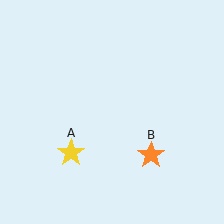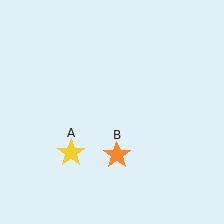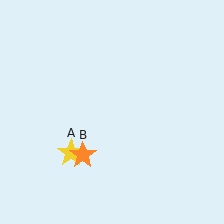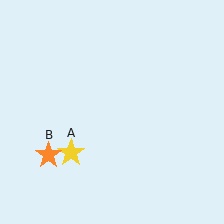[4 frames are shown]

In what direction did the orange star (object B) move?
The orange star (object B) moved left.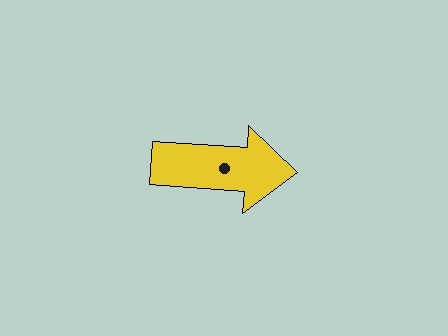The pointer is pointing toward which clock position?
Roughly 3 o'clock.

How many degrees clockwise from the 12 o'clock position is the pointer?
Approximately 94 degrees.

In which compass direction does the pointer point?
East.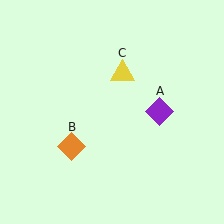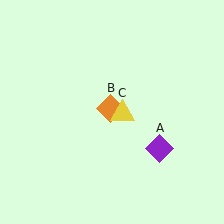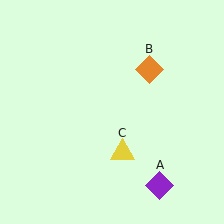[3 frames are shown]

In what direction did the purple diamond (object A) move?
The purple diamond (object A) moved down.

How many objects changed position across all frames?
3 objects changed position: purple diamond (object A), orange diamond (object B), yellow triangle (object C).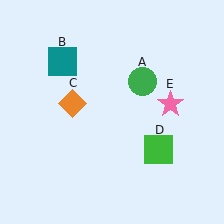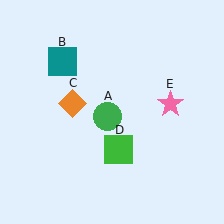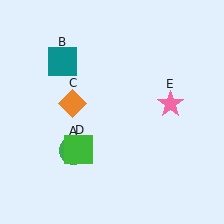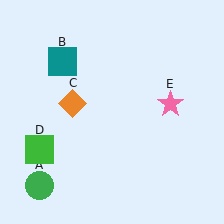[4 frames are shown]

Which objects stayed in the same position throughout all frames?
Teal square (object B) and orange diamond (object C) and pink star (object E) remained stationary.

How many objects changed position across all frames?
2 objects changed position: green circle (object A), green square (object D).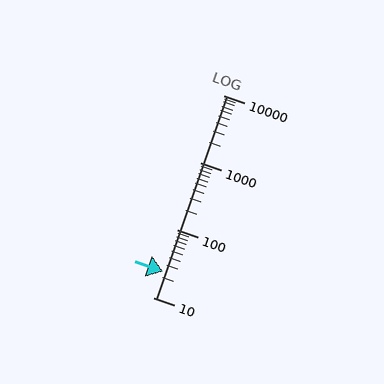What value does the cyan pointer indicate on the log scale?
The pointer indicates approximately 24.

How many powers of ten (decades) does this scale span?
The scale spans 3 decades, from 10 to 10000.